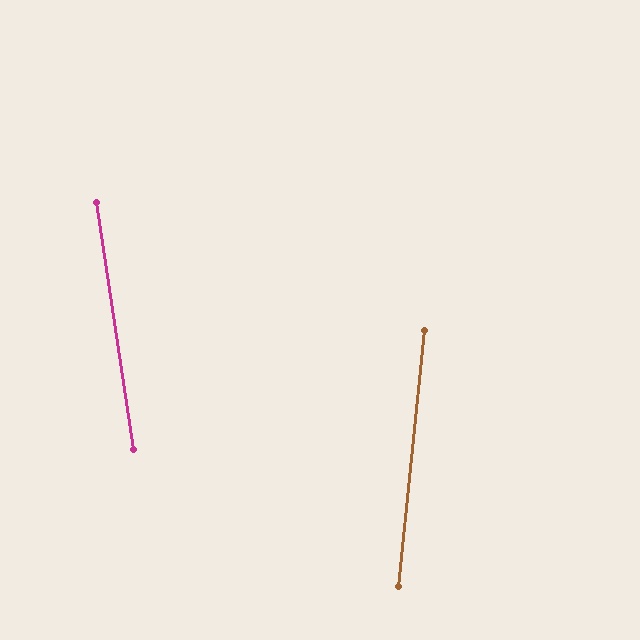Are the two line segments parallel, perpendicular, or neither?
Neither parallel nor perpendicular — they differ by about 14°.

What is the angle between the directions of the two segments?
Approximately 14 degrees.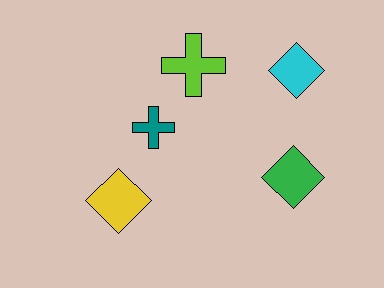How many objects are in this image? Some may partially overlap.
There are 5 objects.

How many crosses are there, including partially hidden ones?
There are 2 crosses.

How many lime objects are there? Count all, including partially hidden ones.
There is 1 lime object.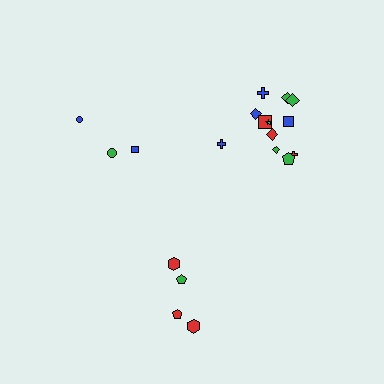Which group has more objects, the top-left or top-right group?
The top-right group.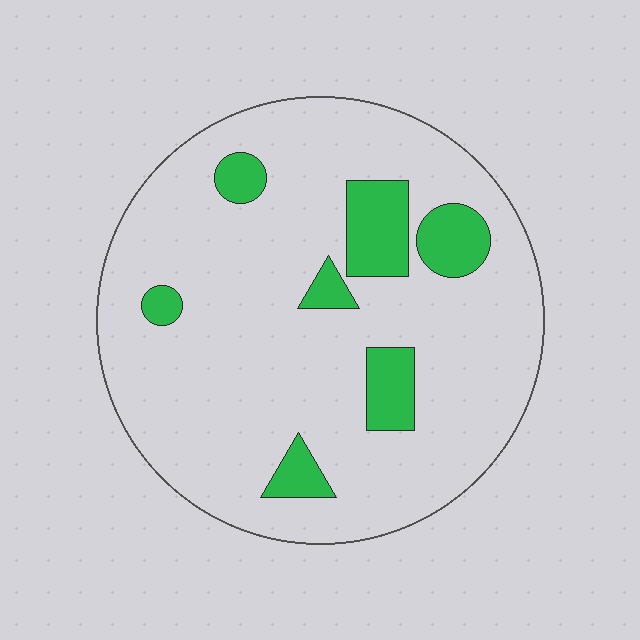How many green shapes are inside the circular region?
7.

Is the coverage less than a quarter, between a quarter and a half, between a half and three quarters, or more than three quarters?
Less than a quarter.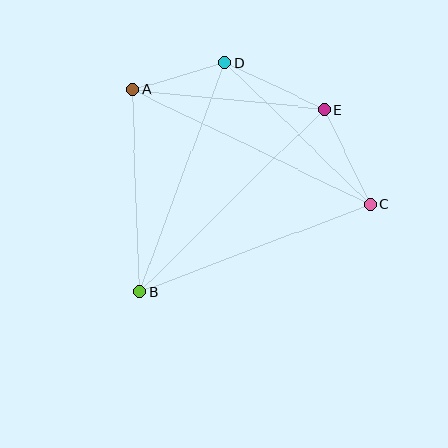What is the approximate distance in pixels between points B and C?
The distance between B and C is approximately 247 pixels.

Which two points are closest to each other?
Points A and D are closest to each other.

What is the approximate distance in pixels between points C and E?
The distance between C and E is approximately 106 pixels.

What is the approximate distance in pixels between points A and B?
The distance between A and B is approximately 202 pixels.